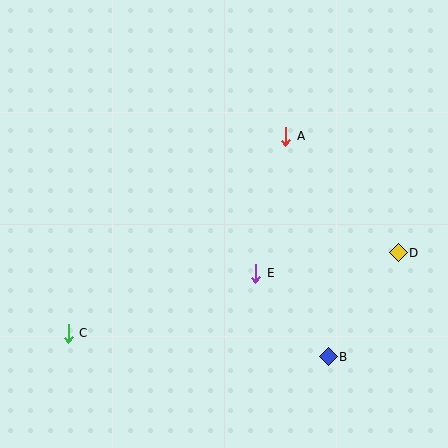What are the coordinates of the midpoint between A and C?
The midpoint between A and C is at (177, 235).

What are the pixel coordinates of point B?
Point B is at (328, 357).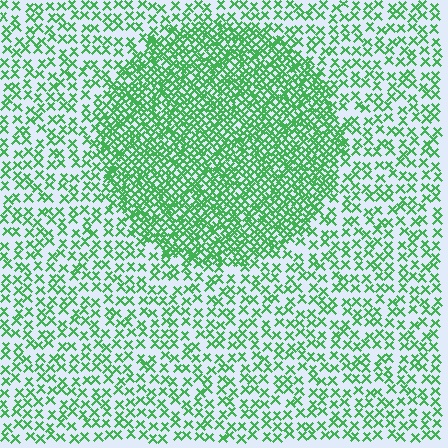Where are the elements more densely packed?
The elements are more densely packed inside the circle boundary.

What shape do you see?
I see a circle.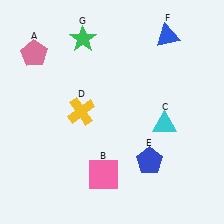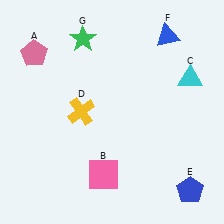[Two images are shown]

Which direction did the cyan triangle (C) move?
The cyan triangle (C) moved up.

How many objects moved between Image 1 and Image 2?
2 objects moved between the two images.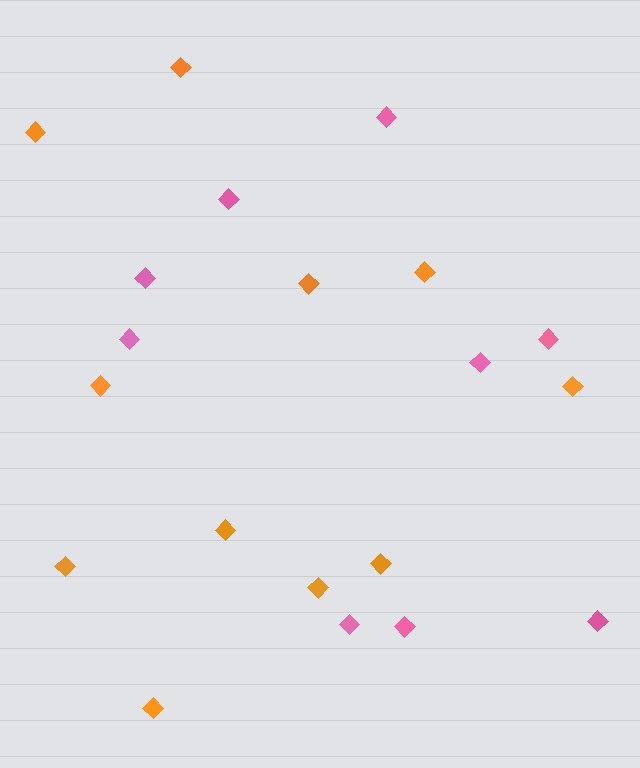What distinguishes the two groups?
There are 2 groups: one group of pink diamonds (9) and one group of orange diamonds (11).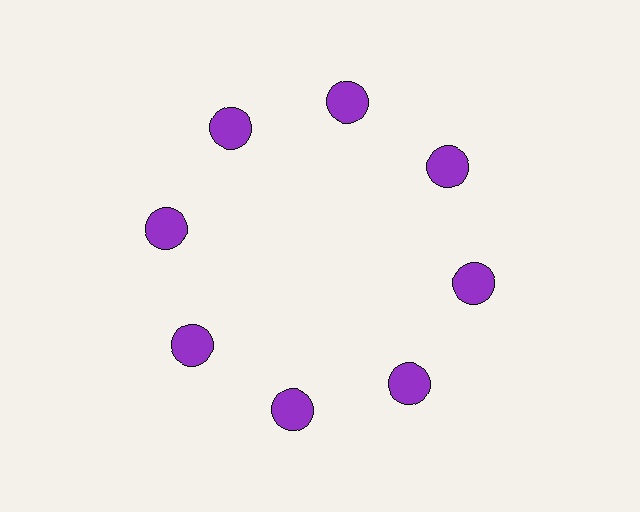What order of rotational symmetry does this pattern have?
This pattern has 8-fold rotational symmetry.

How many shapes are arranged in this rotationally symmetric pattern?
There are 8 shapes, arranged in 8 groups of 1.